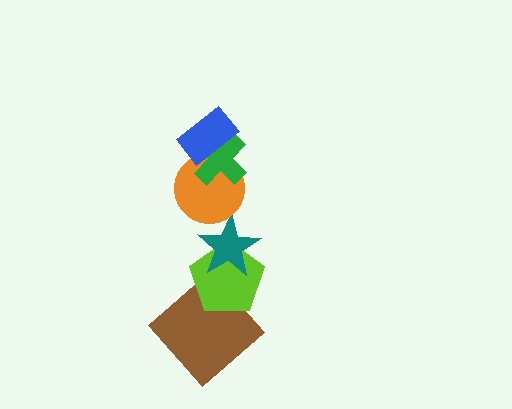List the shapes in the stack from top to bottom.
From top to bottom: the blue rectangle, the green cross, the orange circle, the teal star, the lime pentagon, the brown diamond.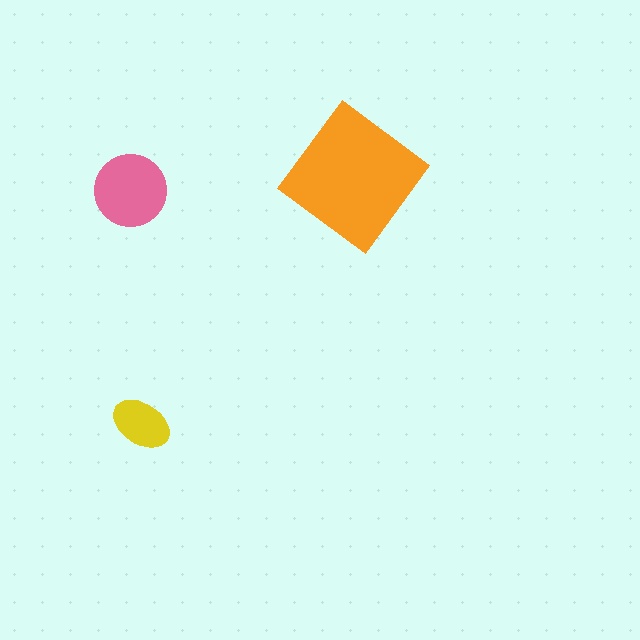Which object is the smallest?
The yellow ellipse.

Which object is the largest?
The orange diamond.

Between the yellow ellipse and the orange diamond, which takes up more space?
The orange diamond.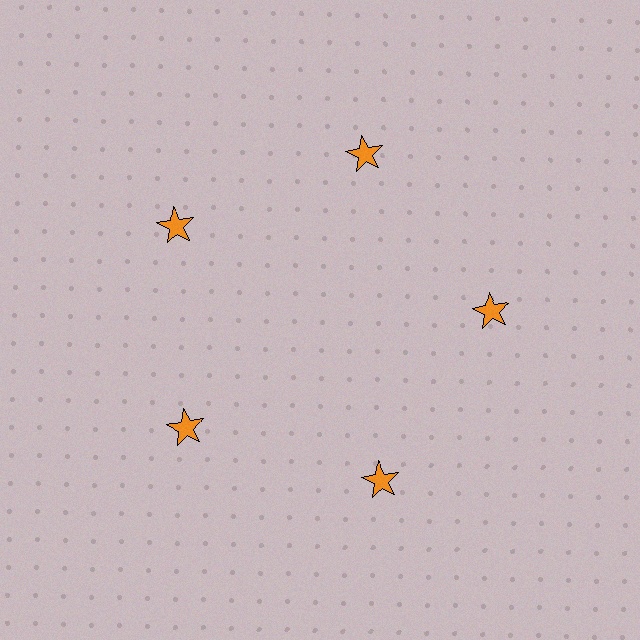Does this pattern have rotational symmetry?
Yes, this pattern has 5-fold rotational symmetry. It looks the same after rotating 72 degrees around the center.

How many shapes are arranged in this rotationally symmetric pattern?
There are 5 shapes, arranged in 5 groups of 1.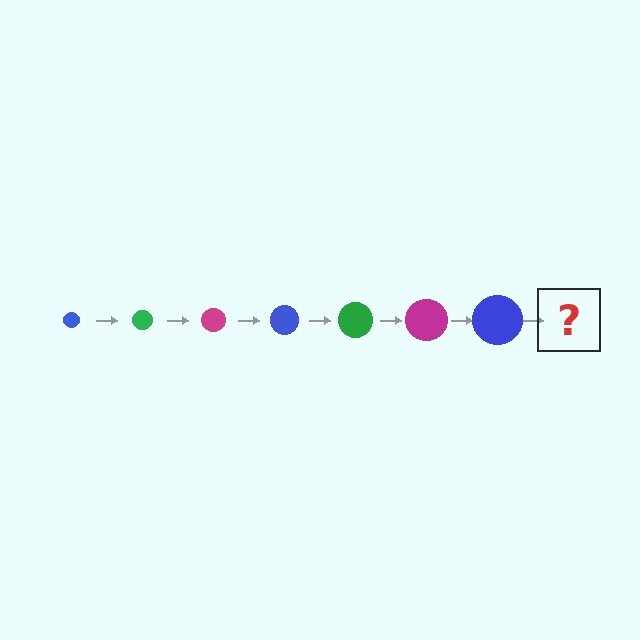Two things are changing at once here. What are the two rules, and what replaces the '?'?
The two rules are that the circle grows larger each step and the color cycles through blue, green, and magenta. The '?' should be a green circle, larger than the previous one.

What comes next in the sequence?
The next element should be a green circle, larger than the previous one.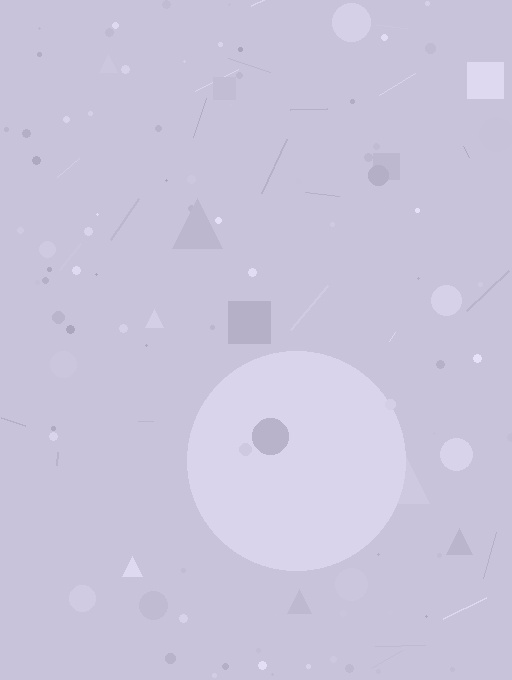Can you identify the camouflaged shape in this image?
The camouflaged shape is a circle.